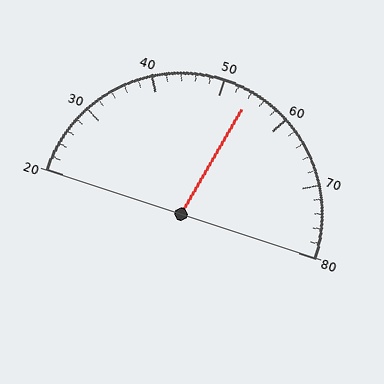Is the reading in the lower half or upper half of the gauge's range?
The reading is in the upper half of the range (20 to 80).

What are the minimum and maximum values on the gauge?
The gauge ranges from 20 to 80.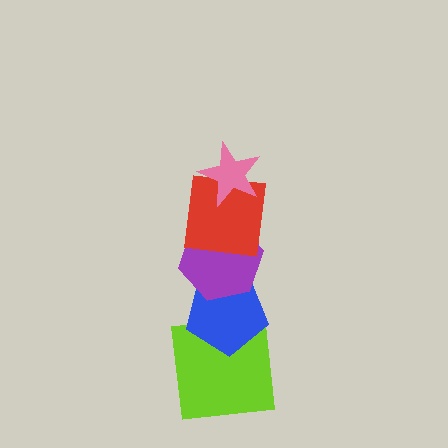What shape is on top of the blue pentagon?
The purple hexagon is on top of the blue pentagon.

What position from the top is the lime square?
The lime square is 5th from the top.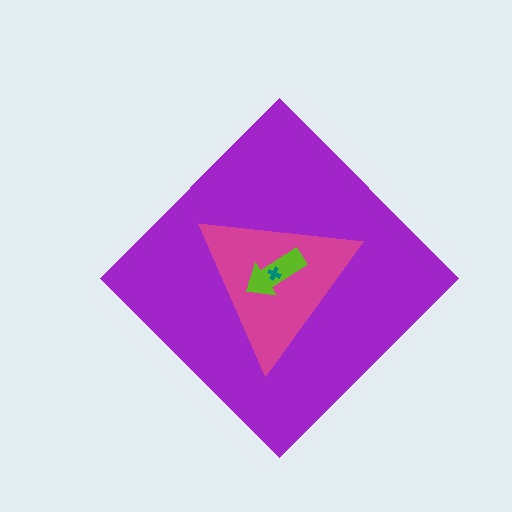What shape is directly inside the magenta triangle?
The lime arrow.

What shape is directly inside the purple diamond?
The magenta triangle.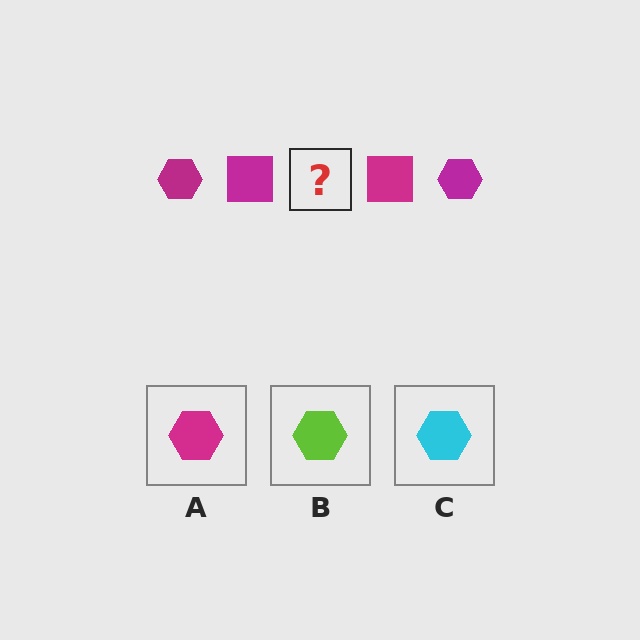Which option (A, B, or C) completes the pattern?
A.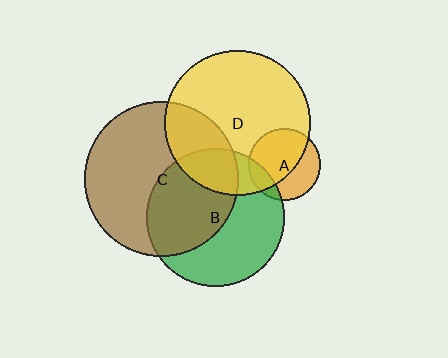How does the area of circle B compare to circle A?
Approximately 3.6 times.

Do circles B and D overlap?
Yes.